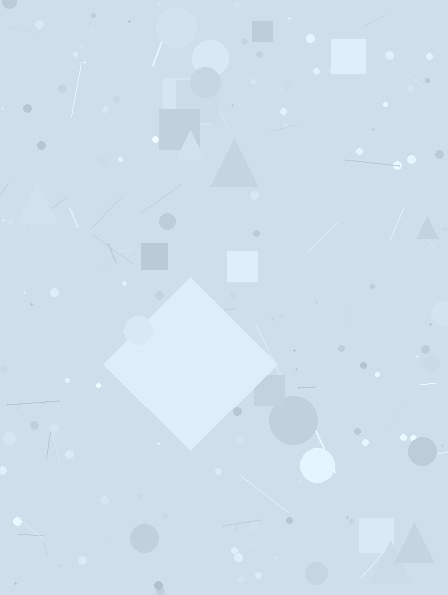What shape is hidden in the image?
A diamond is hidden in the image.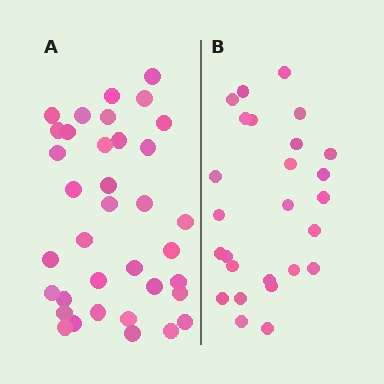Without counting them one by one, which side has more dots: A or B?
Region A (the left region) has more dots.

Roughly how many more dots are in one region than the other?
Region A has roughly 10 or so more dots than region B.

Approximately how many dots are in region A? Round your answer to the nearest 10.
About 40 dots. (The exact count is 36, which rounds to 40.)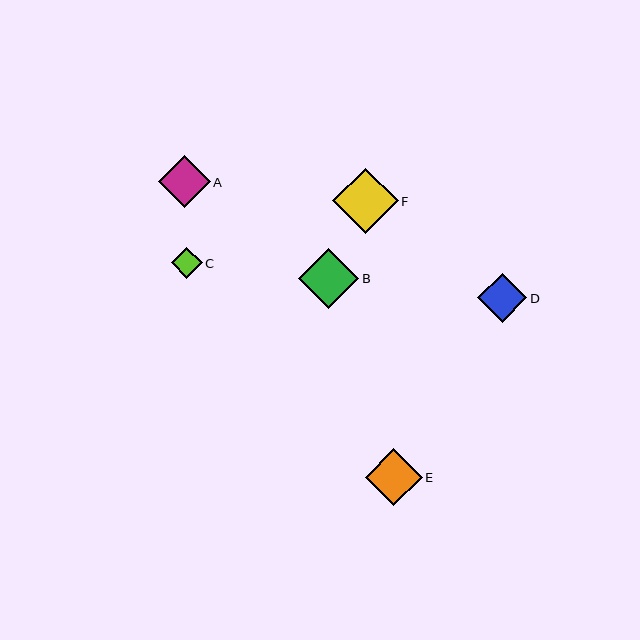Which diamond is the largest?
Diamond F is the largest with a size of approximately 65 pixels.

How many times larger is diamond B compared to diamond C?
Diamond B is approximately 1.9 times the size of diamond C.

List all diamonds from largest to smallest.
From largest to smallest: F, B, E, A, D, C.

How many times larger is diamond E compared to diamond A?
Diamond E is approximately 1.1 times the size of diamond A.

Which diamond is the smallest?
Diamond C is the smallest with a size of approximately 31 pixels.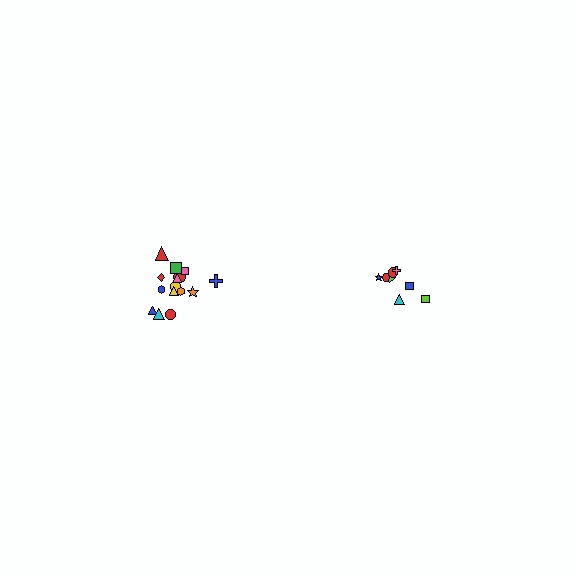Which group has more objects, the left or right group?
The left group.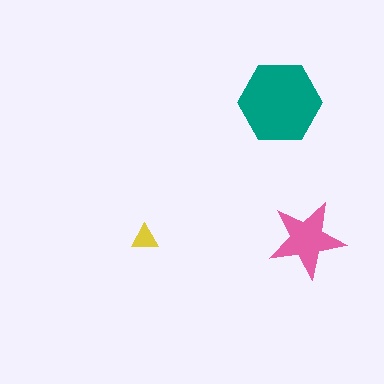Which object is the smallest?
The yellow triangle.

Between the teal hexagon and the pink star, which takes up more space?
The teal hexagon.